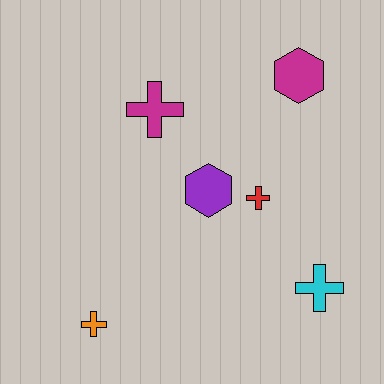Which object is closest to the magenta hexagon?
The red cross is closest to the magenta hexagon.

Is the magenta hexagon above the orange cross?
Yes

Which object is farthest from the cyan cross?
The magenta cross is farthest from the cyan cross.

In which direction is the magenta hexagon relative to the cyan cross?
The magenta hexagon is above the cyan cross.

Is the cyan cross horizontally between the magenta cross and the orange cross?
No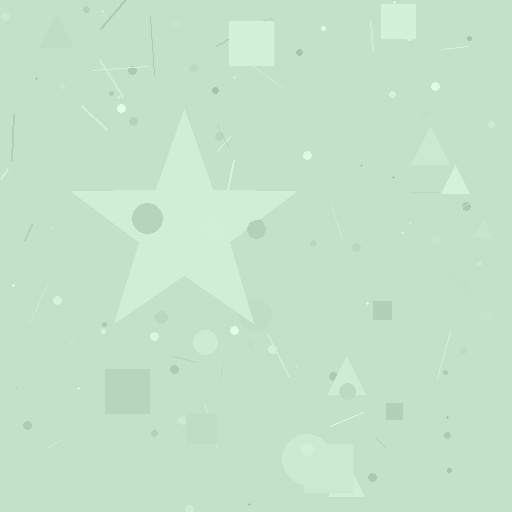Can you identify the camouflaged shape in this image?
The camouflaged shape is a star.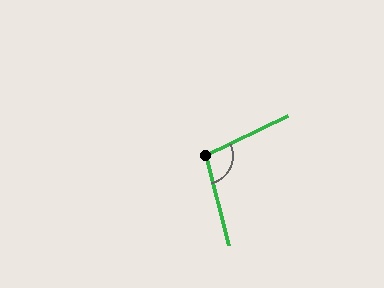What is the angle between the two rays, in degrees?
Approximately 101 degrees.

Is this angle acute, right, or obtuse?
It is obtuse.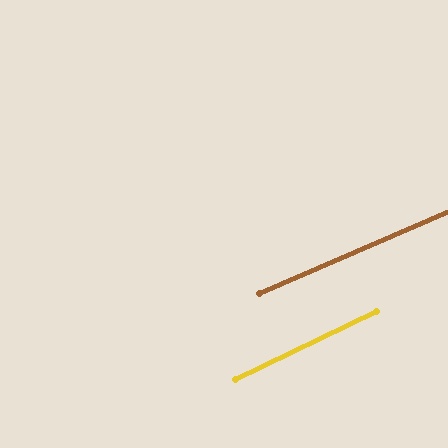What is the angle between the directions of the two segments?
Approximately 2 degrees.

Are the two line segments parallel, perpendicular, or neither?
Parallel — their directions differ by only 1.9°.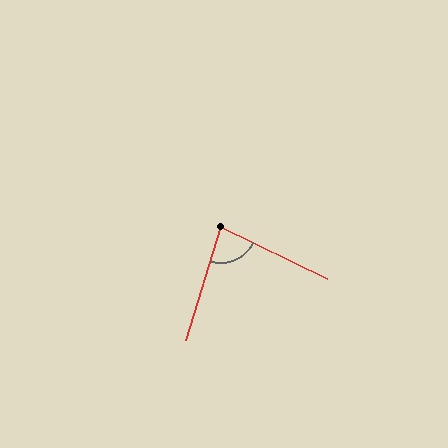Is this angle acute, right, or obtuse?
It is acute.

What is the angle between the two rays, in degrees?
Approximately 81 degrees.